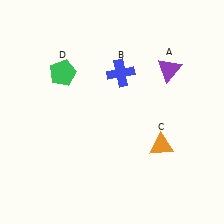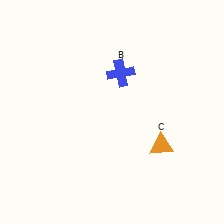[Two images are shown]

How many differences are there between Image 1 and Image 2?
There are 2 differences between the two images.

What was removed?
The green pentagon (D), the purple triangle (A) were removed in Image 2.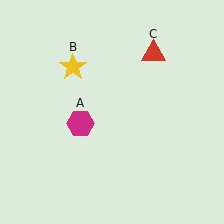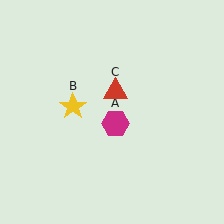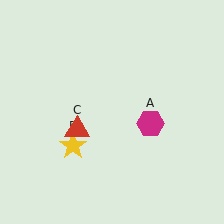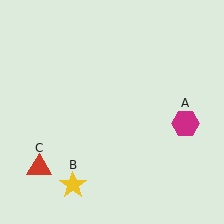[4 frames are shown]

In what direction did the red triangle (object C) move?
The red triangle (object C) moved down and to the left.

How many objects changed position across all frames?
3 objects changed position: magenta hexagon (object A), yellow star (object B), red triangle (object C).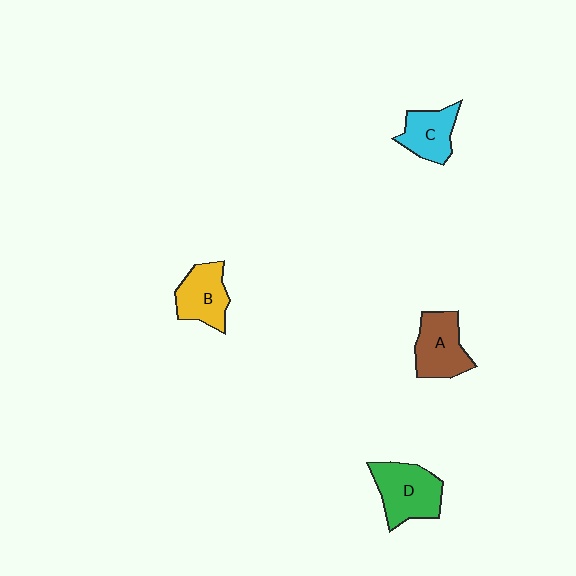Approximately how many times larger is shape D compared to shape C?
Approximately 1.4 times.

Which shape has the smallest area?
Shape C (cyan).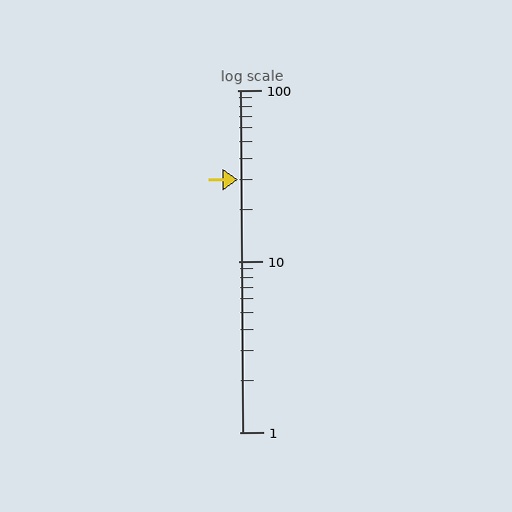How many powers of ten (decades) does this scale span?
The scale spans 2 decades, from 1 to 100.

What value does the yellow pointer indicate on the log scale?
The pointer indicates approximately 30.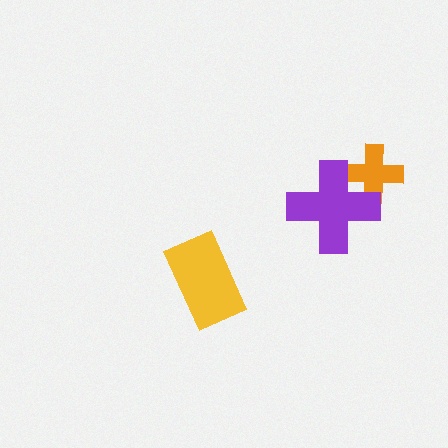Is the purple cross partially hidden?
No, no other shape covers it.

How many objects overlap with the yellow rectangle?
0 objects overlap with the yellow rectangle.